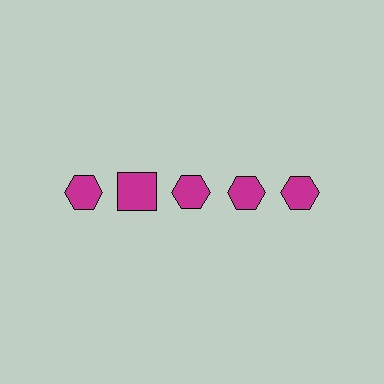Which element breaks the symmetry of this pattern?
The magenta square in the top row, second from left column breaks the symmetry. All other shapes are magenta hexagons.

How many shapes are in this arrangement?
There are 5 shapes arranged in a grid pattern.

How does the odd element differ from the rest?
It has a different shape: square instead of hexagon.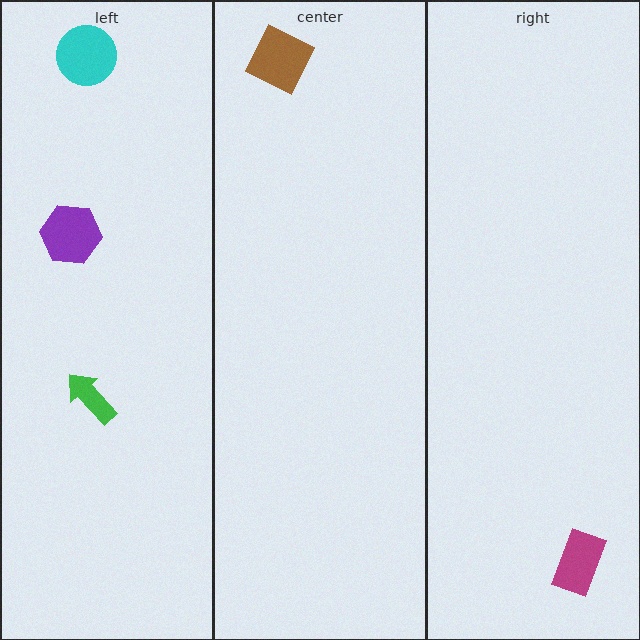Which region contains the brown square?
The center region.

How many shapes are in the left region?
3.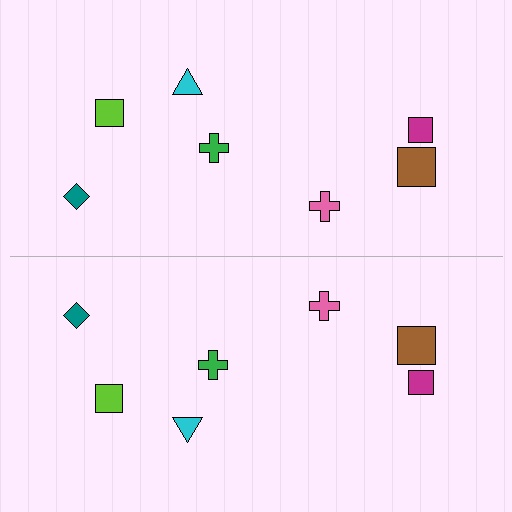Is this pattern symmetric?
Yes, this pattern has bilateral (reflection) symmetry.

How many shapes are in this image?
There are 14 shapes in this image.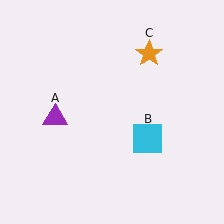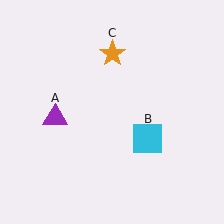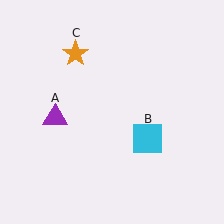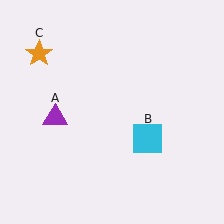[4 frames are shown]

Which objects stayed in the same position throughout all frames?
Purple triangle (object A) and cyan square (object B) remained stationary.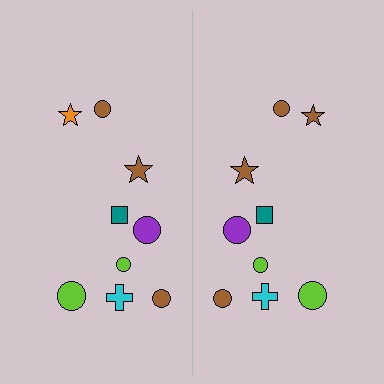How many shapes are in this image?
There are 18 shapes in this image.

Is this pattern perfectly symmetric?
No, the pattern is not perfectly symmetric. The brown star on the right side breaks the symmetry — its mirror counterpart is orange.